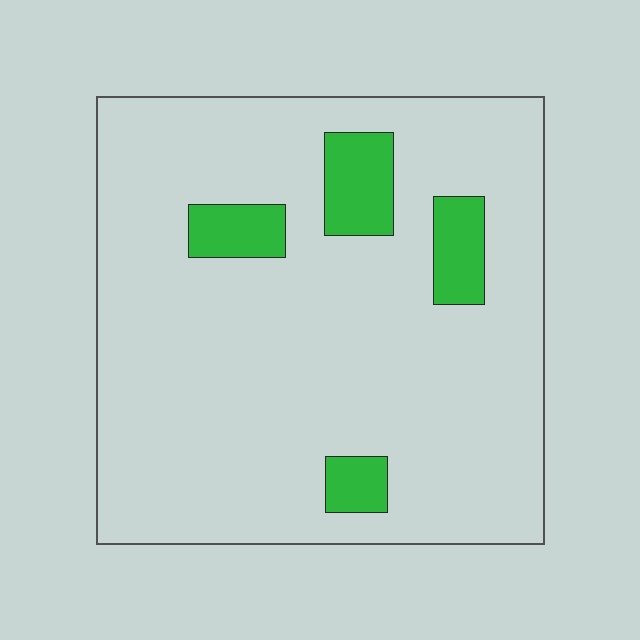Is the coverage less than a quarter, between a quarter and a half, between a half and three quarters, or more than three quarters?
Less than a quarter.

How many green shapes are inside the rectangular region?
4.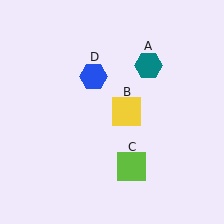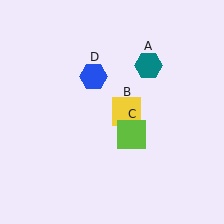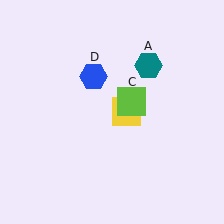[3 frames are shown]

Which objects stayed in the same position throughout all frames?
Teal hexagon (object A) and yellow square (object B) and blue hexagon (object D) remained stationary.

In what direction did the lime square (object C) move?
The lime square (object C) moved up.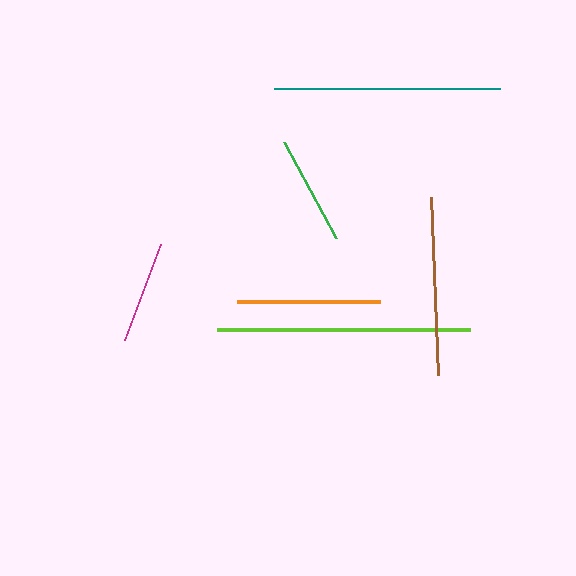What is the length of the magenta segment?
The magenta segment is approximately 103 pixels long.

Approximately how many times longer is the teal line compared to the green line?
The teal line is approximately 2.1 times the length of the green line.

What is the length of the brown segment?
The brown segment is approximately 178 pixels long.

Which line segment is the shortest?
The magenta line is the shortest at approximately 103 pixels.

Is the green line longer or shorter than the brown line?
The brown line is longer than the green line.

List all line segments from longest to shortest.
From longest to shortest: lime, teal, brown, orange, green, magenta.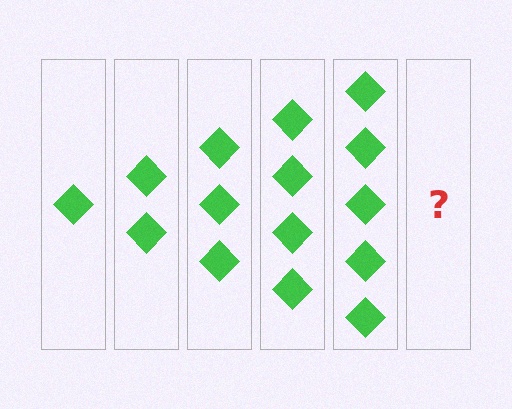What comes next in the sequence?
The next element should be 6 diamonds.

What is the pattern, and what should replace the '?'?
The pattern is that each step adds one more diamond. The '?' should be 6 diamonds.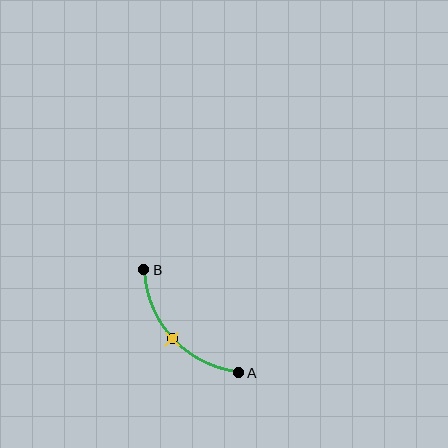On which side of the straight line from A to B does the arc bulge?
The arc bulges below and to the left of the straight line connecting A and B.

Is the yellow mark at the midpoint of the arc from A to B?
Yes. The yellow mark lies on the arc at equal arc-length from both A and B — it is the arc midpoint.